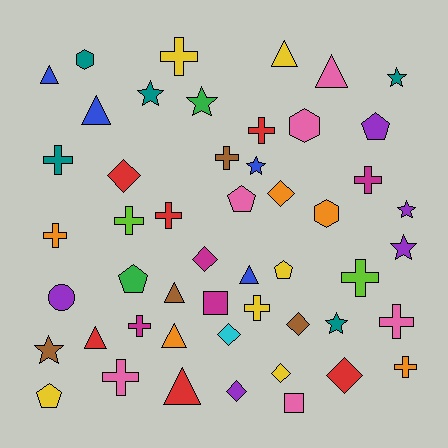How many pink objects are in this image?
There are 6 pink objects.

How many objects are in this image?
There are 50 objects.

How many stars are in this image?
There are 8 stars.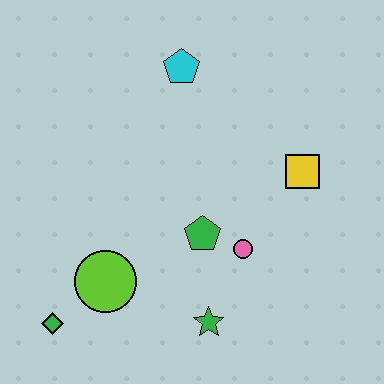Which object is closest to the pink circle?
The green pentagon is closest to the pink circle.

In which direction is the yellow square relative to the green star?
The yellow square is above the green star.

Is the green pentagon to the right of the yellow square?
No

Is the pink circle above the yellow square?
No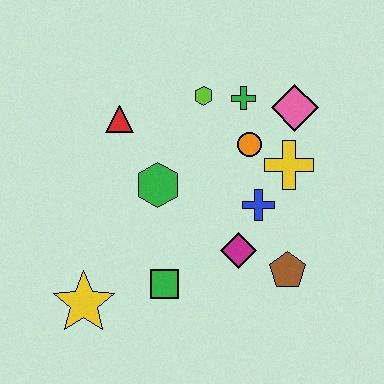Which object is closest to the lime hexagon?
The green cross is closest to the lime hexagon.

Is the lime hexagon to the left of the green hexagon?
No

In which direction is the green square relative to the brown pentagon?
The green square is to the left of the brown pentagon.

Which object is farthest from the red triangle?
The brown pentagon is farthest from the red triangle.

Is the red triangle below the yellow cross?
No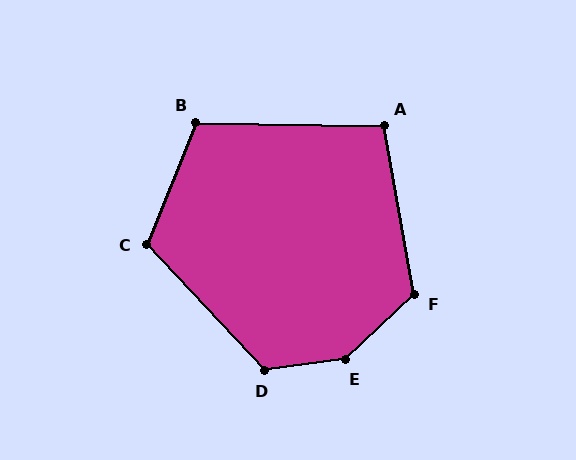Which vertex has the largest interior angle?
E, at approximately 144 degrees.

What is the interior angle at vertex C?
Approximately 115 degrees (obtuse).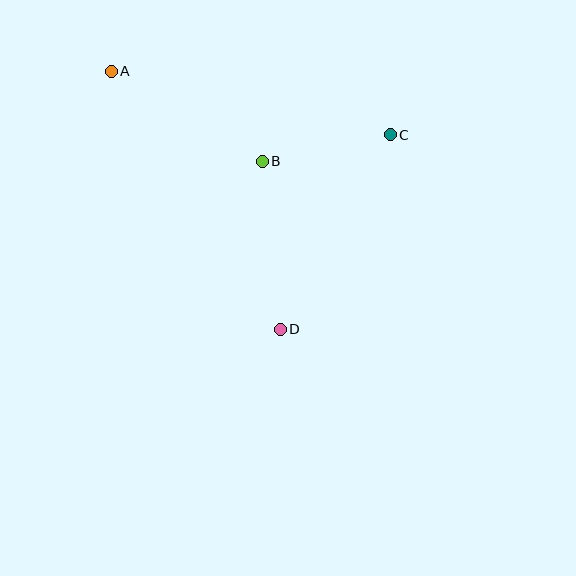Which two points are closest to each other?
Points B and C are closest to each other.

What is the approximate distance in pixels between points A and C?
The distance between A and C is approximately 286 pixels.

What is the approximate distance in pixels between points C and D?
The distance between C and D is approximately 223 pixels.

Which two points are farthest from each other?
Points A and D are farthest from each other.